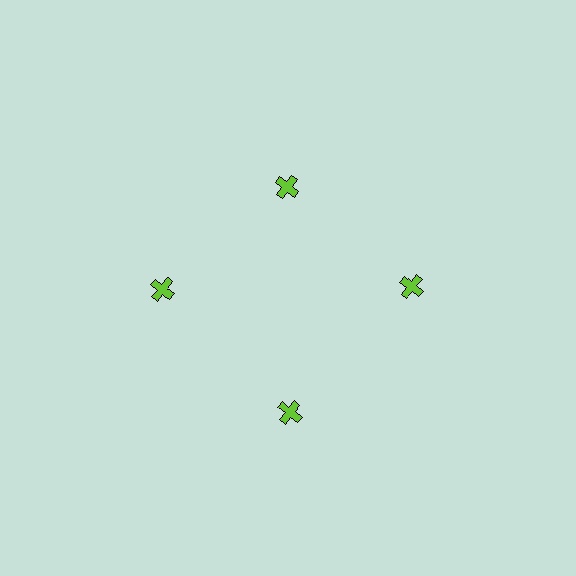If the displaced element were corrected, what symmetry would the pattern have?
It would have 4-fold rotational symmetry — the pattern would map onto itself every 90 degrees.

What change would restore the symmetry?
The symmetry would be restored by moving it outward, back onto the ring so that all 4 crosses sit at equal angles and equal distance from the center.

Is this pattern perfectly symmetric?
No. The 4 lime crosses are arranged in a ring, but one element near the 12 o'clock position is pulled inward toward the center, breaking the 4-fold rotational symmetry.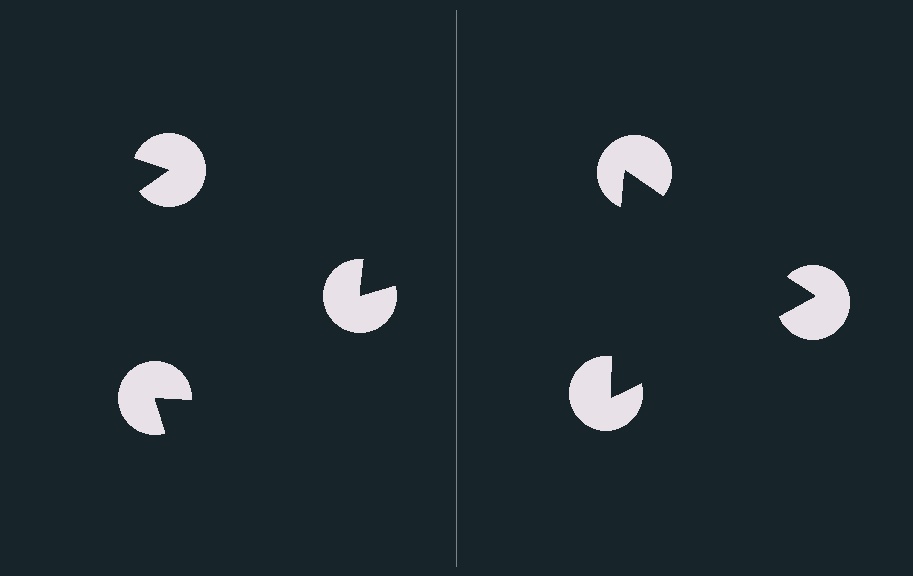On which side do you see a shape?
An illusory triangle appears on the right side. On the left side the wedge cuts are rotated, so no coherent shape forms.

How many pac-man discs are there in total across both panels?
6 — 3 on each side.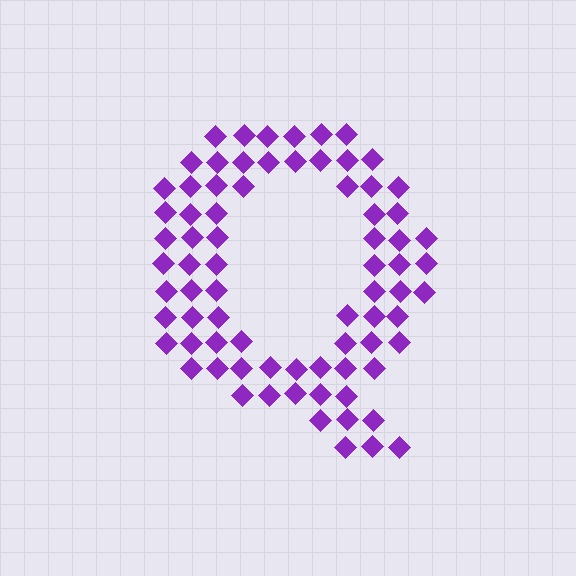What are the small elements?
The small elements are diamonds.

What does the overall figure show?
The overall figure shows the letter Q.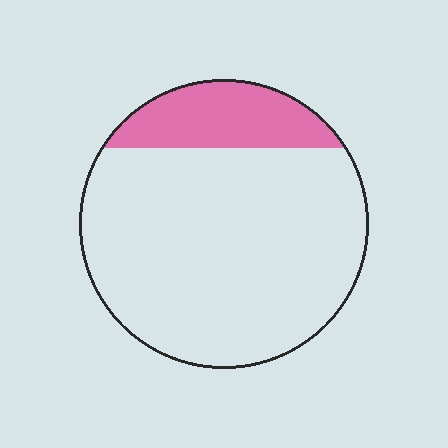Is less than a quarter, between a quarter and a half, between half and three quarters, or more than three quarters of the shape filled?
Less than a quarter.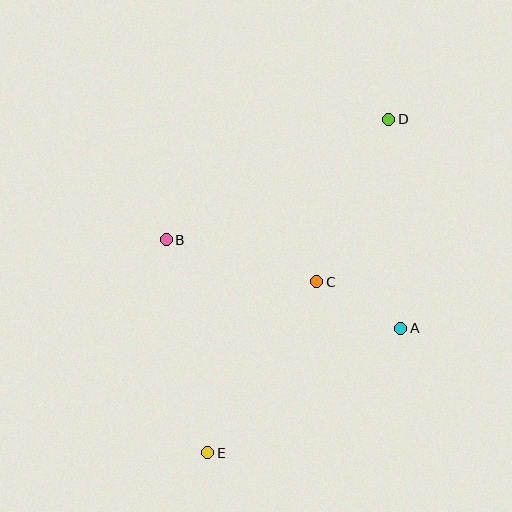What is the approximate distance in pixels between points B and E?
The distance between B and E is approximately 217 pixels.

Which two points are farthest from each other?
Points D and E are farthest from each other.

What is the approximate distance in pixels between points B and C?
The distance between B and C is approximately 156 pixels.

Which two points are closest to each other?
Points A and C are closest to each other.